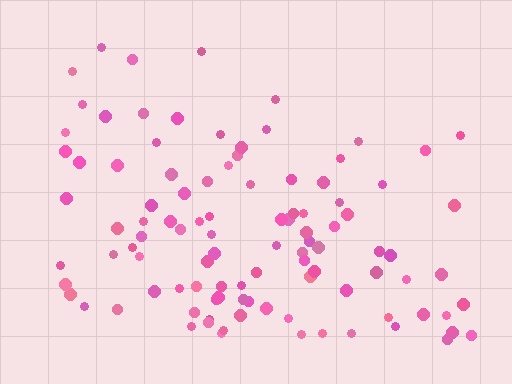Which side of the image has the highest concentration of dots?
The bottom.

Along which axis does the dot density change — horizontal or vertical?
Vertical.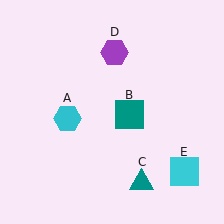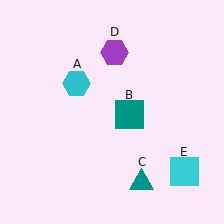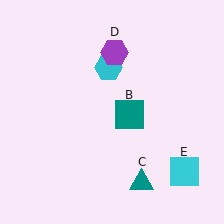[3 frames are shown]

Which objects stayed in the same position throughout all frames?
Teal square (object B) and teal triangle (object C) and purple hexagon (object D) and cyan square (object E) remained stationary.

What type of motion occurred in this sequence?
The cyan hexagon (object A) rotated clockwise around the center of the scene.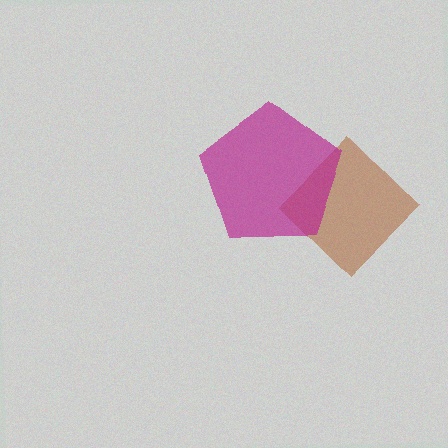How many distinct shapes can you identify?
There are 2 distinct shapes: a brown diamond, a magenta pentagon.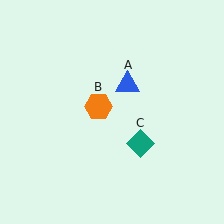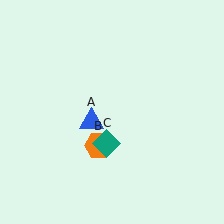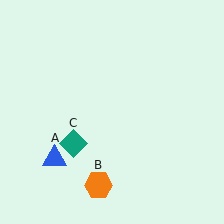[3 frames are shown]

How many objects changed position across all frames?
3 objects changed position: blue triangle (object A), orange hexagon (object B), teal diamond (object C).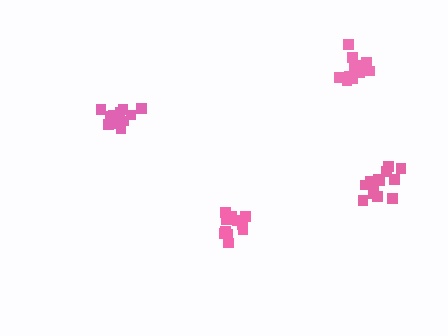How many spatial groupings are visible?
There are 4 spatial groupings.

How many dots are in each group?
Group 1: 12 dots, Group 2: 13 dots, Group 3: 14 dots, Group 4: 13 dots (52 total).